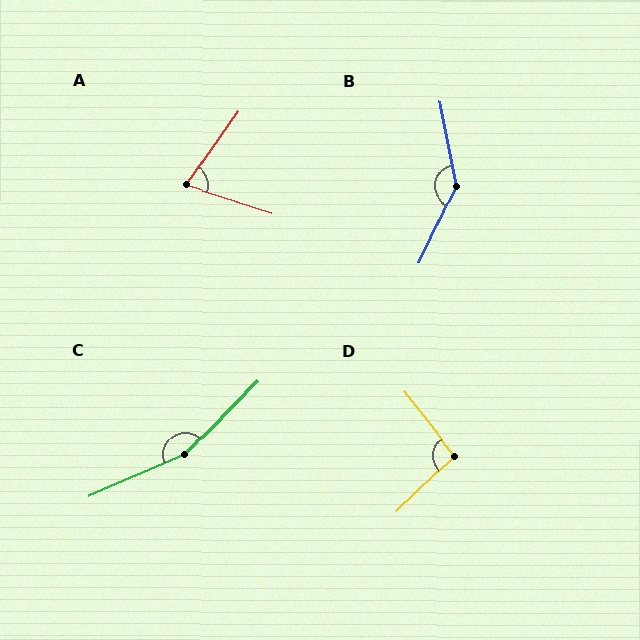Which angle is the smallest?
A, at approximately 72 degrees.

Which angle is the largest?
C, at approximately 158 degrees.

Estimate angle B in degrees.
Approximately 143 degrees.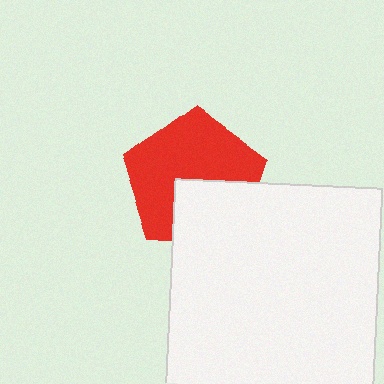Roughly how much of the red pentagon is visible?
Most of it is visible (roughly 66%).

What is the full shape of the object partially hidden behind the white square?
The partially hidden object is a red pentagon.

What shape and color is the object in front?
The object in front is a white square.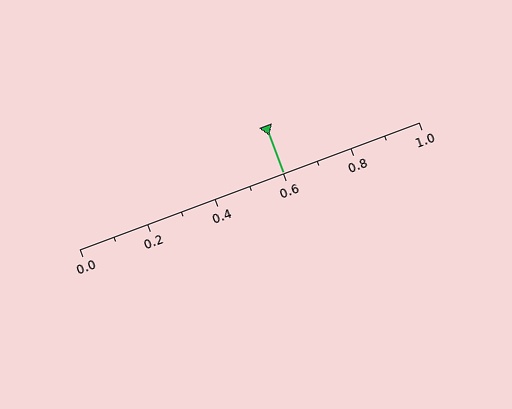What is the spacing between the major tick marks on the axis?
The major ticks are spaced 0.2 apart.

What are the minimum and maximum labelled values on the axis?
The axis runs from 0.0 to 1.0.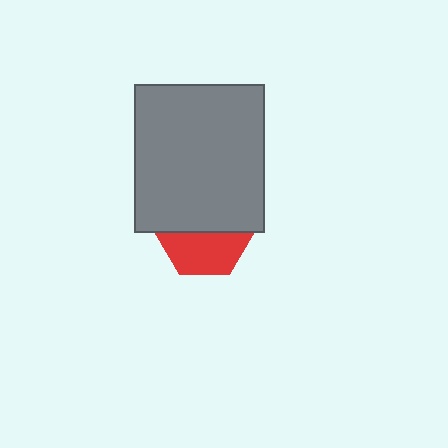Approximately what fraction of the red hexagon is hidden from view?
Roughly 54% of the red hexagon is hidden behind the gray rectangle.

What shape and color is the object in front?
The object in front is a gray rectangle.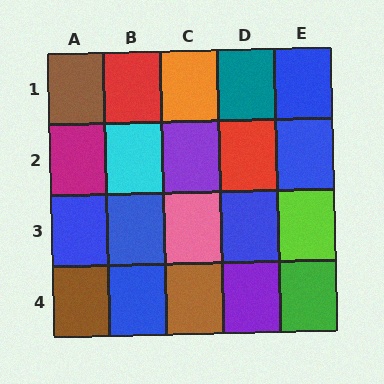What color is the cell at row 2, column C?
Purple.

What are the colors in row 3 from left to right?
Blue, blue, pink, blue, lime.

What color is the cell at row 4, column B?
Blue.